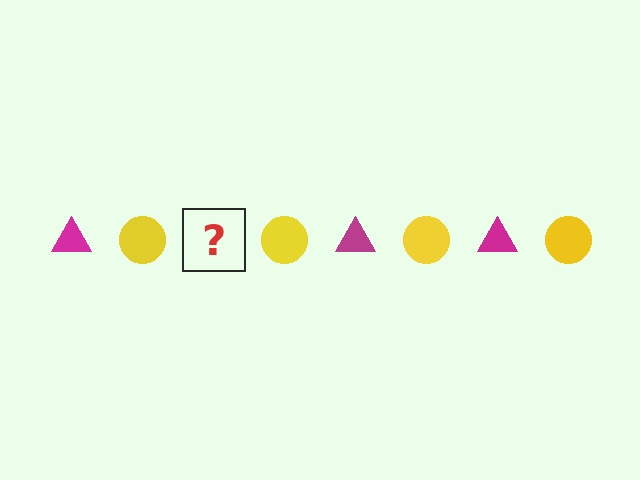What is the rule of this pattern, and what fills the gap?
The rule is that the pattern alternates between magenta triangle and yellow circle. The gap should be filled with a magenta triangle.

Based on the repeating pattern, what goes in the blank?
The blank should be a magenta triangle.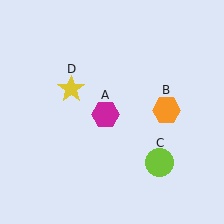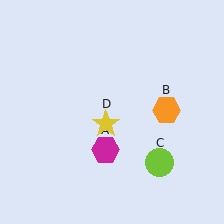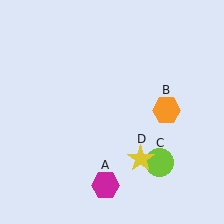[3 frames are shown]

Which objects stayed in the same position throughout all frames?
Orange hexagon (object B) and lime circle (object C) remained stationary.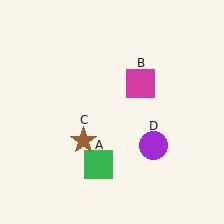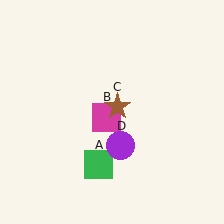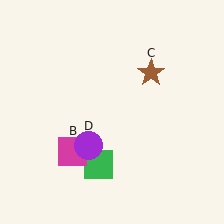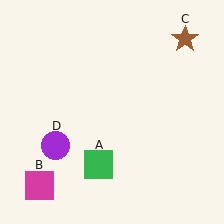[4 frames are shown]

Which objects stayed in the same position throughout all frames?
Green square (object A) remained stationary.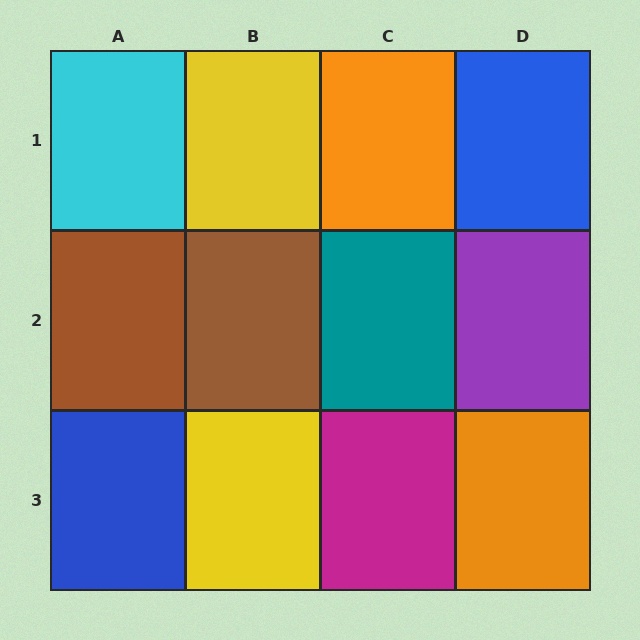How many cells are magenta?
1 cell is magenta.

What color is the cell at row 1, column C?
Orange.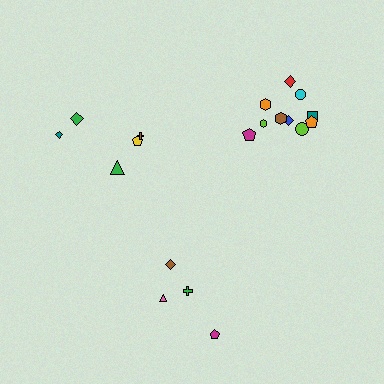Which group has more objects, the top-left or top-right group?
The top-right group.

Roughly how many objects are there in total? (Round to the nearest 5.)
Roughly 20 objects in total.